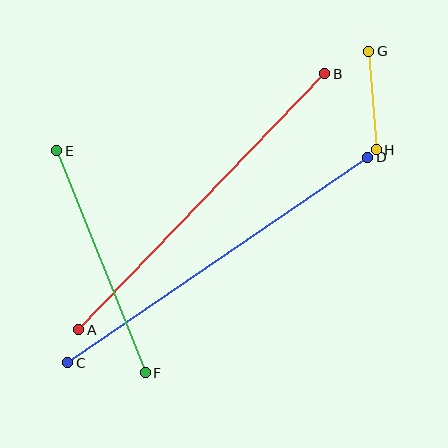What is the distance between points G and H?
The distance is approximately 99 pixels.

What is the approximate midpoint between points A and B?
The midpoint is at approximately (202, 202) pixels.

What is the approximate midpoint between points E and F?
The midpoint is at approximately (101, 262) pixels.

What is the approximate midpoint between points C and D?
The midpoint is at approximately (218, 260) pixels.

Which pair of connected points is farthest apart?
Points C and D are farthest apart.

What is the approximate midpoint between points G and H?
The midpoint is at approximately (372, 100) pixels.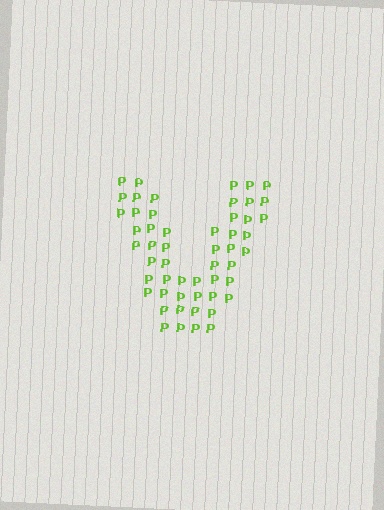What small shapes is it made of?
It is made of small letter P's.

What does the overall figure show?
The overall figure shows the letter V.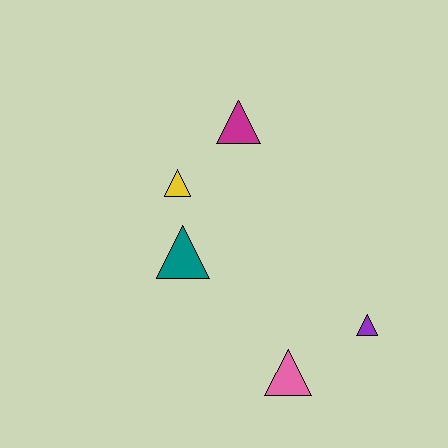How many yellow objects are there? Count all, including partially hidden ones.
There is 1 yellow object.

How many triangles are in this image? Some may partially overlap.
There are 5 triangles.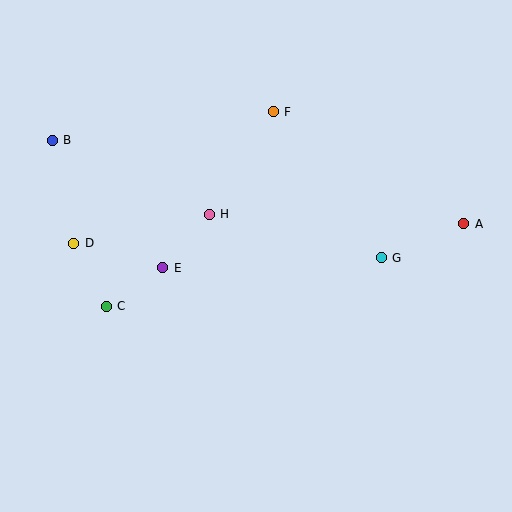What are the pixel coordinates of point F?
Point F is at (273, 112).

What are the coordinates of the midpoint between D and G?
The midpoint between D and G is at (228, 250).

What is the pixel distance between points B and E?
The distance between B and E is 169 pixels.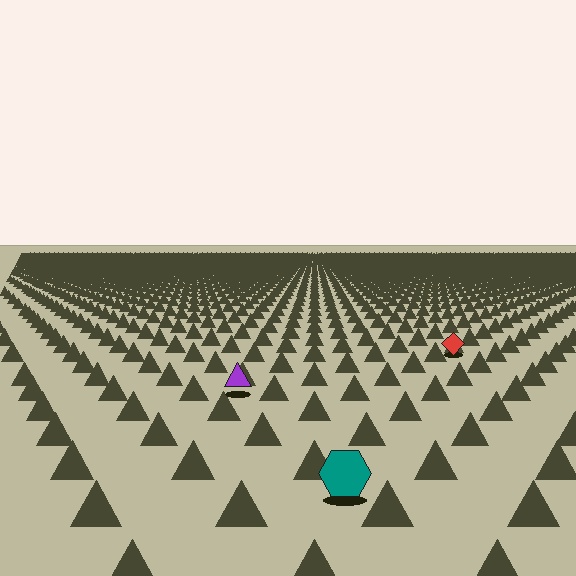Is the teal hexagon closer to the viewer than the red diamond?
Yes. The teal hexagon is closer — you can tell from the texture gradient: the ground texture is coarser near it.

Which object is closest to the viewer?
The teal hexagon is closest. The texture marks near it are larger and more spread out.